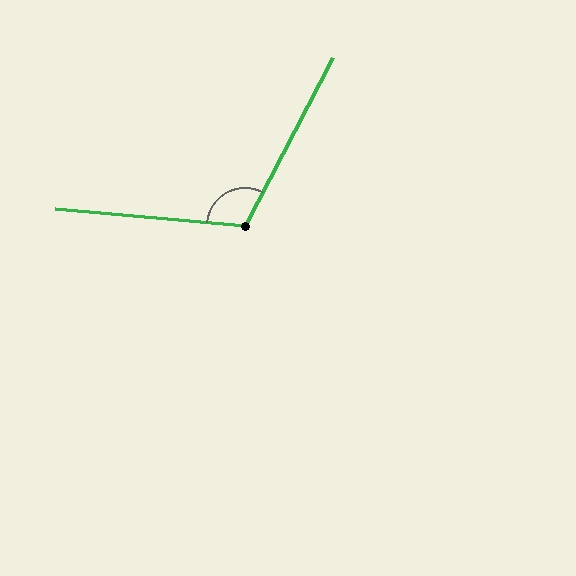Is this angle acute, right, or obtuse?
It is obtuse.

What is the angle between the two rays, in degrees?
Approximately 113 degrees.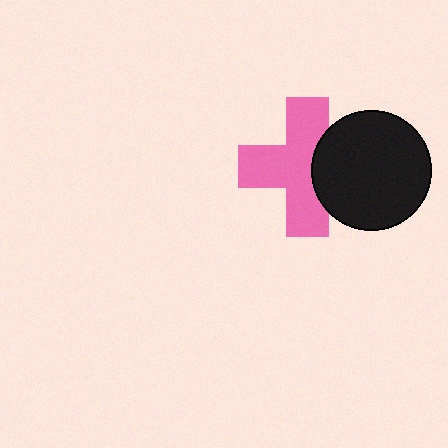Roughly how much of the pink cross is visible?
Most of it is visible (roughly 69%).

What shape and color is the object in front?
The object in front is a black circle.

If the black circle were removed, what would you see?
You would see the complete pink cross.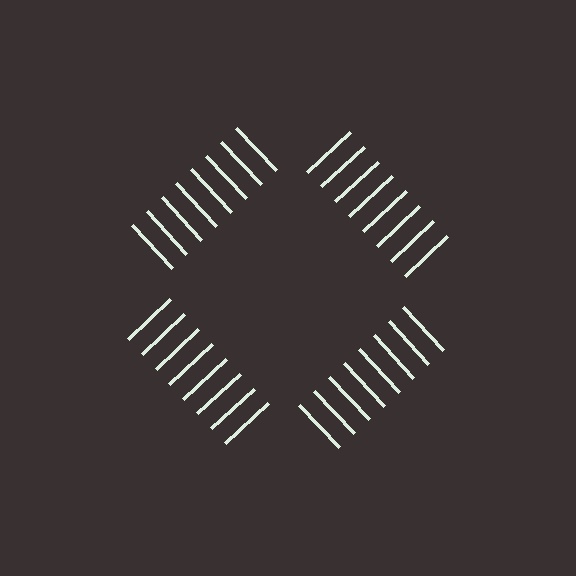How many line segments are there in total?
32 — 8 along each of the 4 edges.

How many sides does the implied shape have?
4 sides — the line-ends trace a square.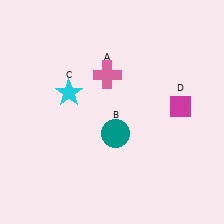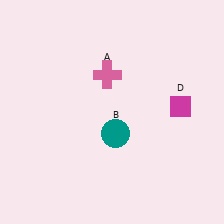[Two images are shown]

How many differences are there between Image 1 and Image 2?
There is 1 difference between the two images.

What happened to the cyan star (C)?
The cyan star (C) was removed in Image 2. It was in the top-left area of Image 1.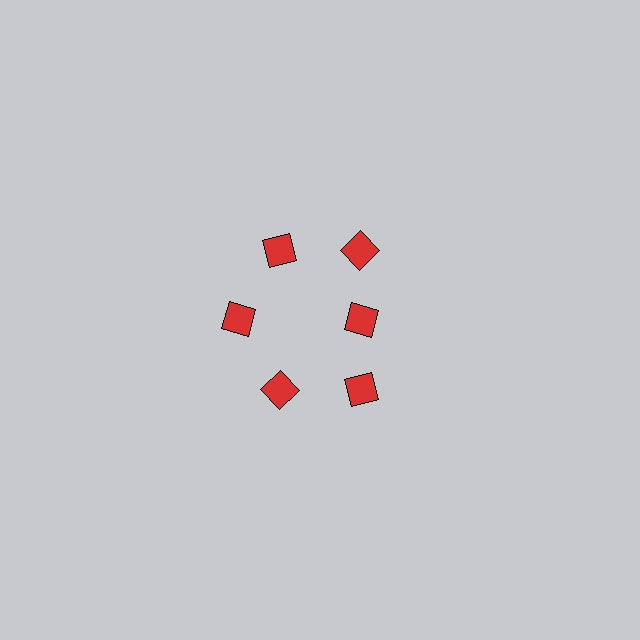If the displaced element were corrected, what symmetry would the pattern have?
It would have 6-fold rotational symmetry — the pattern would map onto itself every 60 degrees.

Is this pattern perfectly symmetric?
No. The 6 red diamonds are arranged in a ring, but one element near the 3 o'clock position is pulled inward toward the center, breaking the 6-fold rotational symmetry.